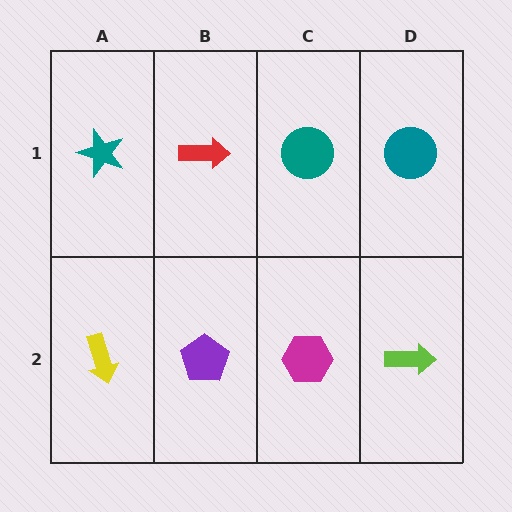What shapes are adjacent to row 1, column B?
A purple pentagon (row 2, column B), a teal star (row 1, column A), a teal circle (row 1, column C).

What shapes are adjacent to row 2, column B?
A red arrow (row 1, column B), a yellow arrow (row 2, column A), a magenta hexagon (row 2, column C).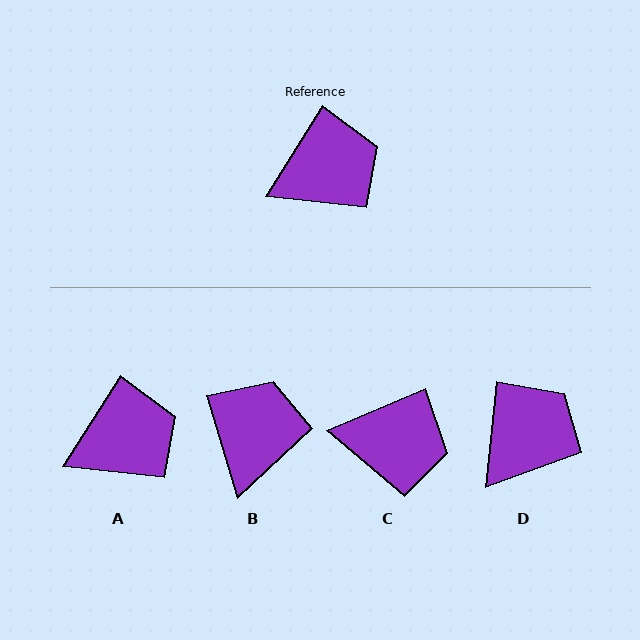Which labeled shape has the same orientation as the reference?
A.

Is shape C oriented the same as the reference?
No, it is off by about 35 degrees.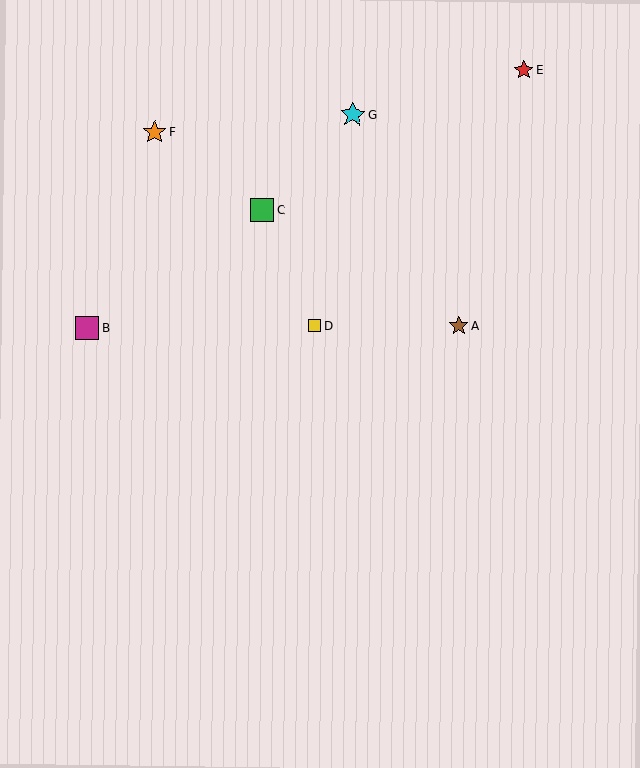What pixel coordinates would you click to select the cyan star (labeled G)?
Click at (353, 115) to select the cyan star G.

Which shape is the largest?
The cyan star (labeled G) is the largest.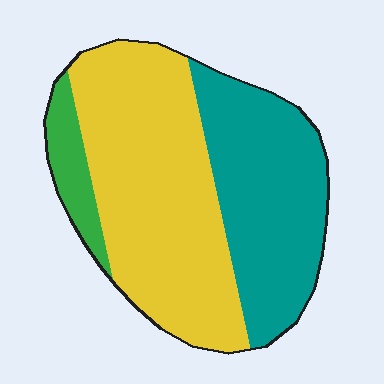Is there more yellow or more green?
Yellow.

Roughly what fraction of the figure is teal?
Teal takes up about three eighths (3/8) of the figure.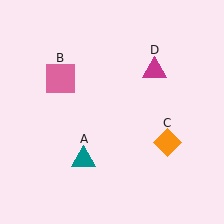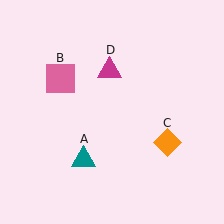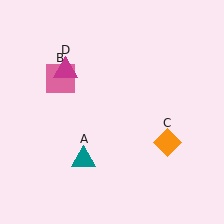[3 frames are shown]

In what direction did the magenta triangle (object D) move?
The magenta triangle (object D) moved left.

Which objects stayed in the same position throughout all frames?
Teal triangle (object A) and pink square (object B) and orange diamond (object C) remained stationary.